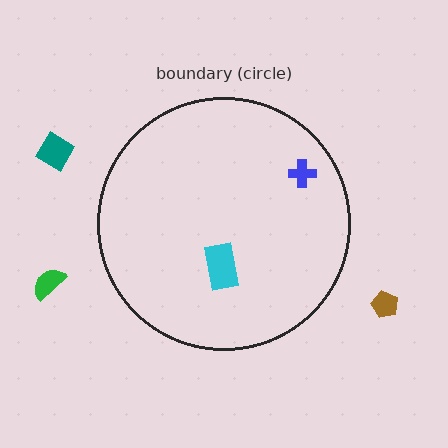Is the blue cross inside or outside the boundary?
Inside.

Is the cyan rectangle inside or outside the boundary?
Inside.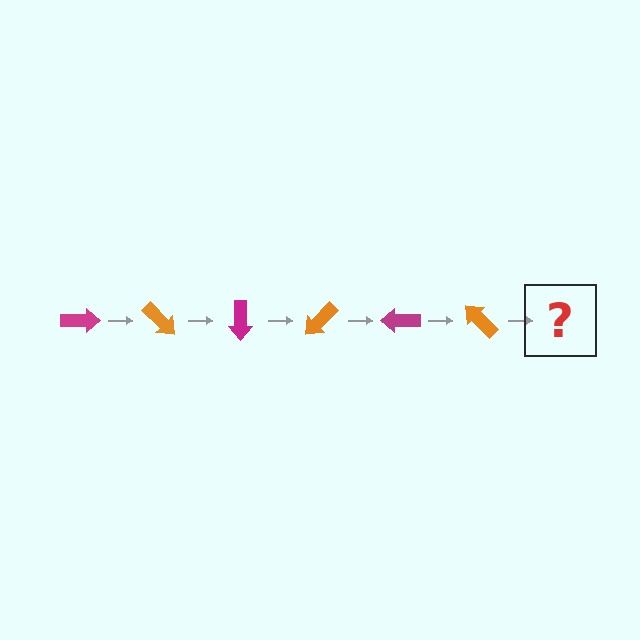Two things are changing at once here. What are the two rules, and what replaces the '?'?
The two rules are that it rotates 45 degrees each step and the color cycles through magenta and orange. The '?' should be a magenta arrow, rotated 270 degrees from the start.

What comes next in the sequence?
The next element should be a magenta arrow, rotated 270 degrees from the start.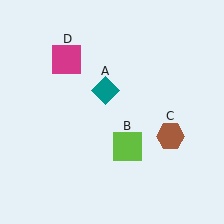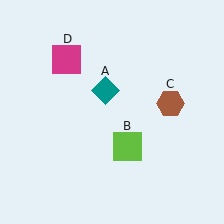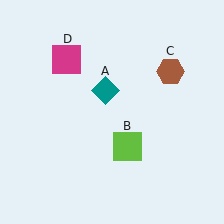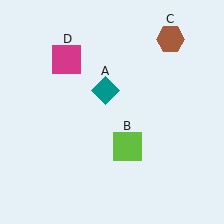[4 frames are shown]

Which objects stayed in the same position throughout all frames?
Teal diamond (object A) and lime square (object B) and magenta square (object D) remained stationary.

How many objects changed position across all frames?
1 object changed position: brown hexagon (object C).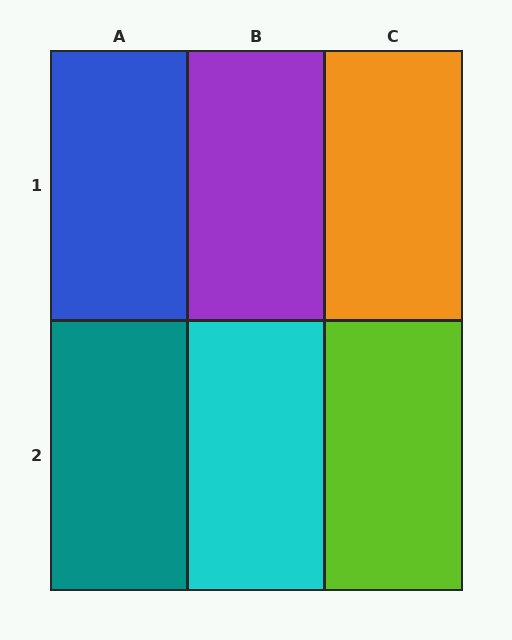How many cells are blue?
1 cell is blue.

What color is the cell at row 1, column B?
Purple.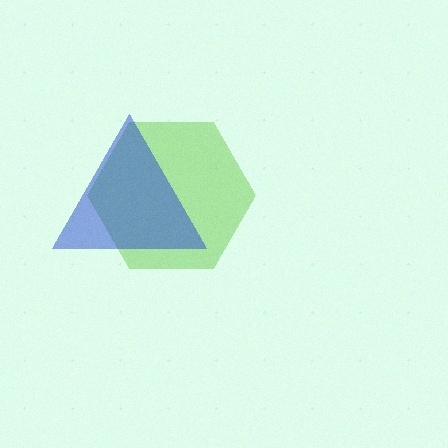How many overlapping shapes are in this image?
There are 2 overlapping shapes in the image.